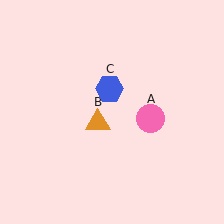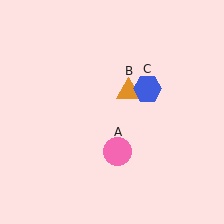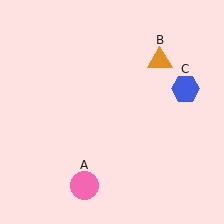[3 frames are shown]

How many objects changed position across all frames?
3 objects changed position: pink circle (object A), orange triangle (object B), blue hexagon (object C).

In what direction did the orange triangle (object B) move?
The orange triangle (object B) moved up and to the right.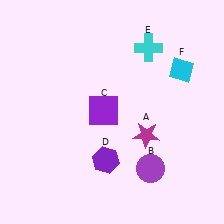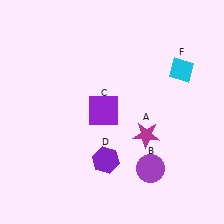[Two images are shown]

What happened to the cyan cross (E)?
The cyan cross (E) was removed in Image 2. It was in the top-right area of Image 1.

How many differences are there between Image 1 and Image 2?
There is 1 difference between the two images.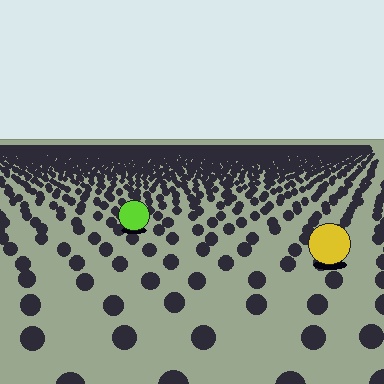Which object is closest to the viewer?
The yellow circle is closest. The texture marks near it are larger and more spread out.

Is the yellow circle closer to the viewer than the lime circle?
Yes. The yellow circle is closer — you can tell from the texture gradient: the ground texture is coarser near it.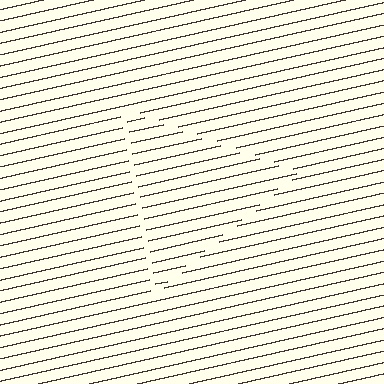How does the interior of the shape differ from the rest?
The interior of the shape contains the same grating, shifted by half a period — the contour is defined by the phase discontinuity where line-ends from the inner and outer gratings abut.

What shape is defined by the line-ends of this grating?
An illusory triangle. The interior of the shape contains the same grating, shifted by half a period — the contour is defined by the phase discontinuity where line-ends from the inner and outer gratings abut.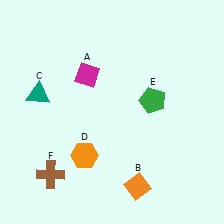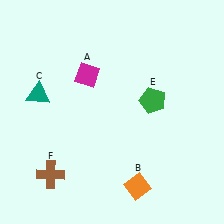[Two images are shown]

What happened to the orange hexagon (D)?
The orange hexagon (D) was removed in Image 2. It was in the bottom-left area of Image 1.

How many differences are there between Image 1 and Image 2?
There is 1 difference between the two images.